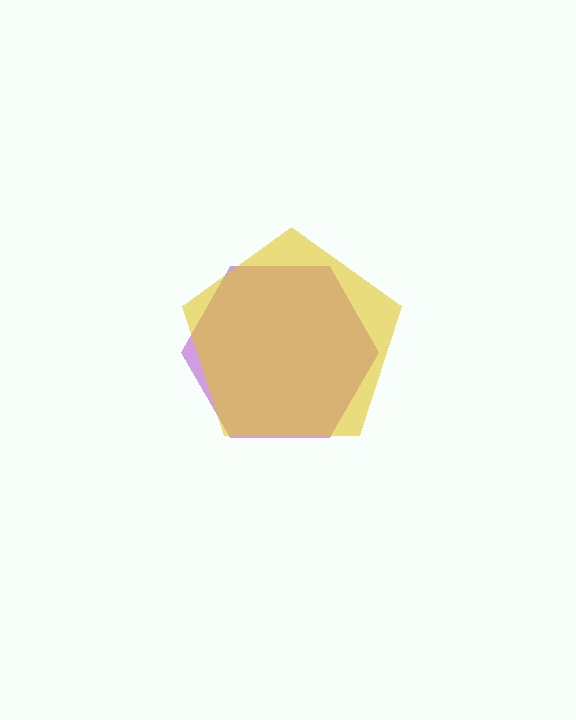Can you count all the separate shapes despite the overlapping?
Yes, there are 2 separate shapes.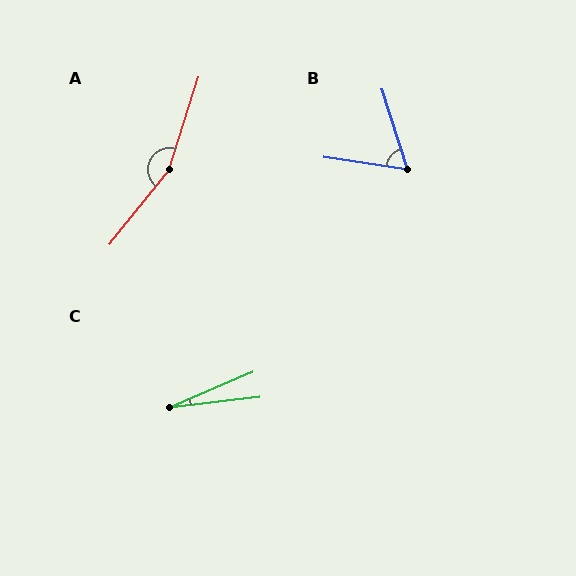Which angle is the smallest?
C, at approximately 16 degrees.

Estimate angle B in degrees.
Approximately 64 degrees.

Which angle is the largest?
A, at approximately 159 degrees.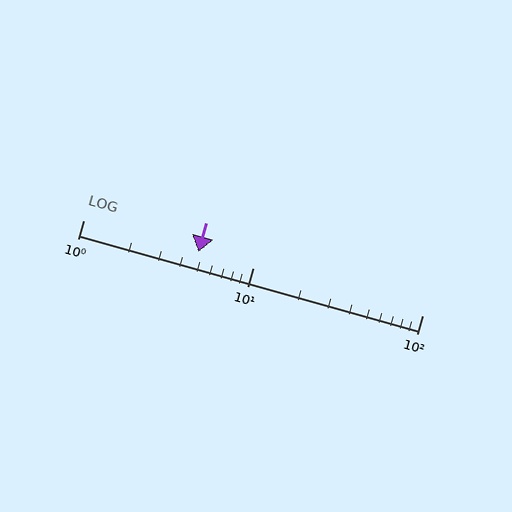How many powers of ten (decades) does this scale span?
The scale spans 2 decades, from 1 to 100.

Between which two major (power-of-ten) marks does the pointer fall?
The pointer is between 1 and 10.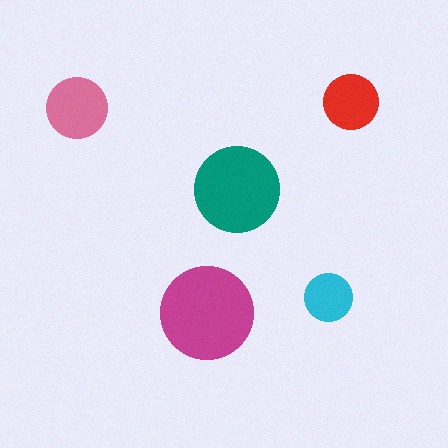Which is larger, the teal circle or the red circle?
The teal one.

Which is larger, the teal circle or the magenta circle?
The magenta one.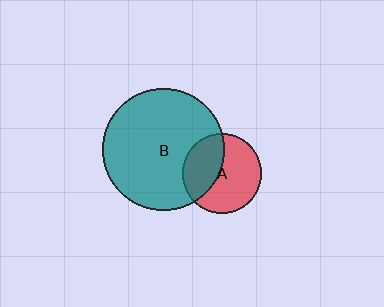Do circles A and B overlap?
Yes.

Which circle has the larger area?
Circle B (teal).